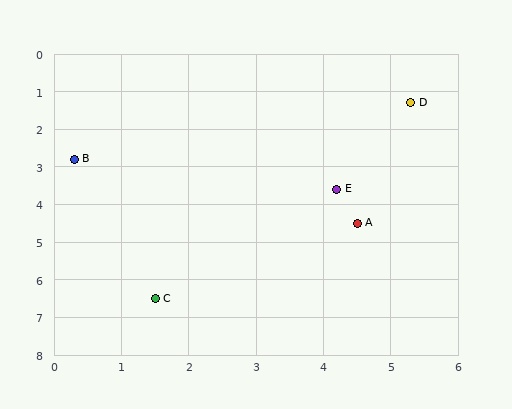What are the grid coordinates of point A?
Point A is at approximately (4.5, 4.5).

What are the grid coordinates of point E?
Point E is at approximately (4.2, 3.6).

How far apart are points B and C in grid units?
Points B and C are about 3.9 grid units apart.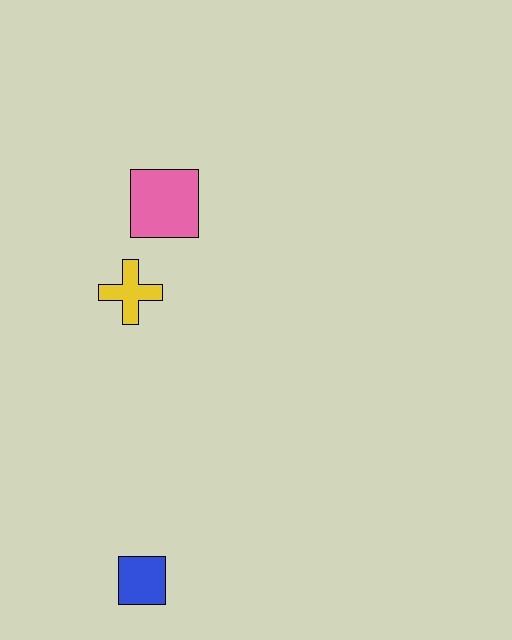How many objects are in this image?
There are 3 objects.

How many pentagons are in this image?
There are no pentagons.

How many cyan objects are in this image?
There are no cyan objects.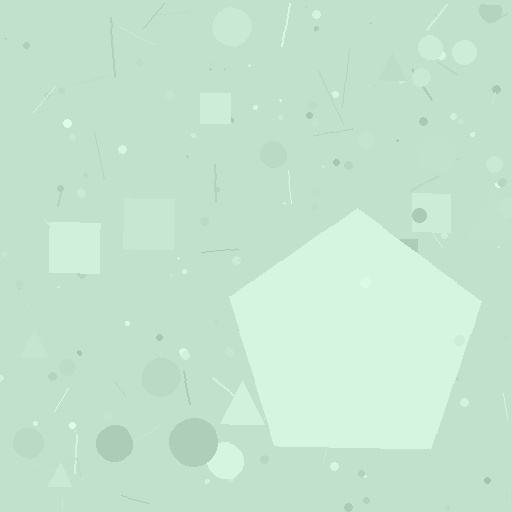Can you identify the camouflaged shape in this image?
The camouflaged shape is a pentagon.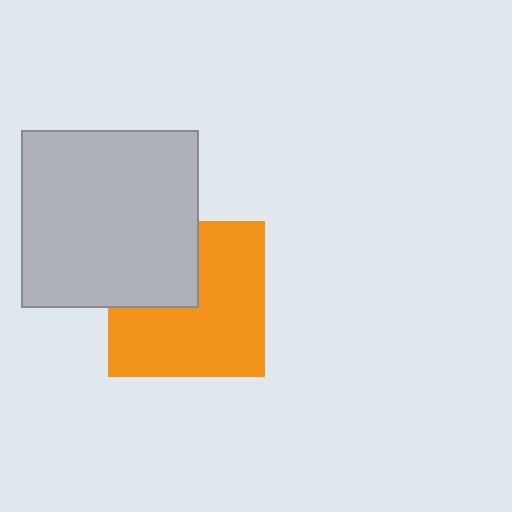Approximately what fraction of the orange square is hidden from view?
Roughly 32% of the orange square is hidden behind the light gray square.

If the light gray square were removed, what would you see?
You would see the complete orange square.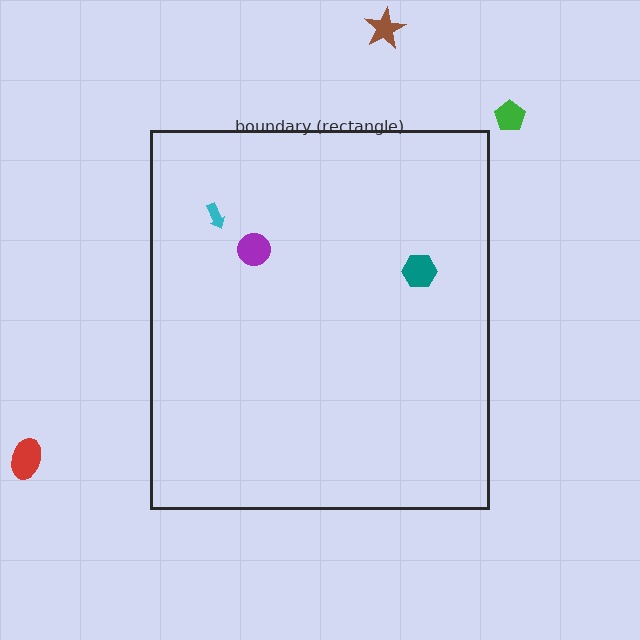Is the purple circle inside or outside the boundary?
Inside.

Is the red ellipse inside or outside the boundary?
Outside.